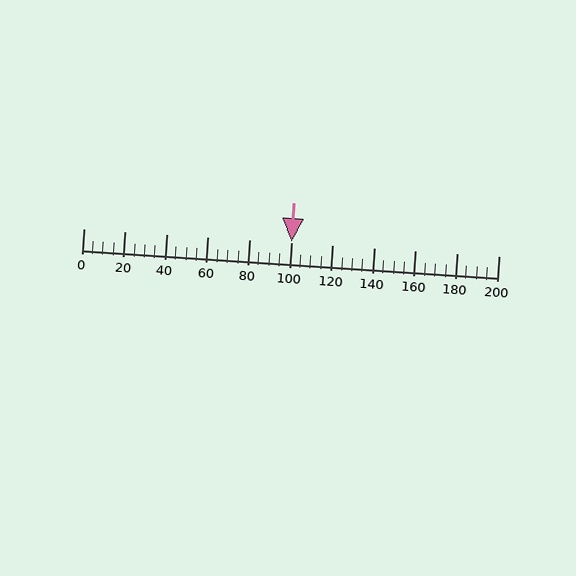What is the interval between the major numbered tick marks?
The major tick marks are spaced 20 units apart.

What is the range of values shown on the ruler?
The ruler shows values from 0 to 200.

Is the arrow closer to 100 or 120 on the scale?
The arrow is closer to 100.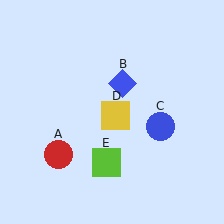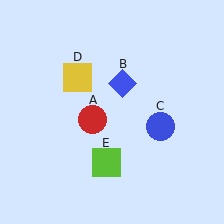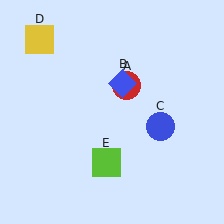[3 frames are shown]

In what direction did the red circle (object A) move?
The red circle (object A) moved up and to the right.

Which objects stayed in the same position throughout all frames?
Blue diamond (object B) and blue circle (object C) and lime square (object E) remained stationary.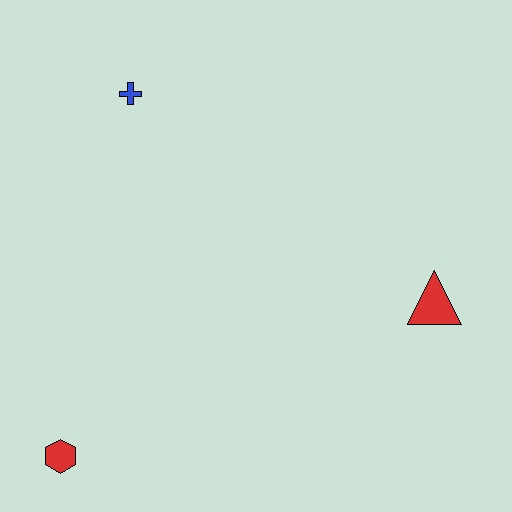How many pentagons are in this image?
There are no pentagons.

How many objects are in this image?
There are 3 objects.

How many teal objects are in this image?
There are no teal objects.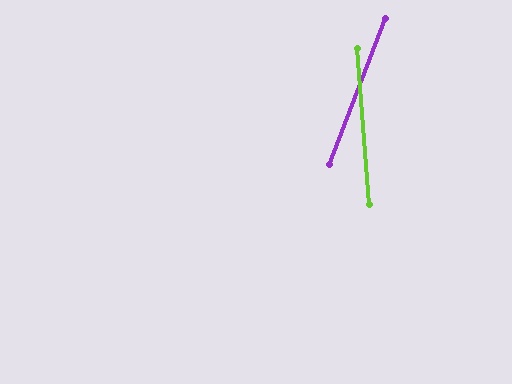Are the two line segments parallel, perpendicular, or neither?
Neither parallel nor perpendicular — they differ by about 25°.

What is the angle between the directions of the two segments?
Approximately 25 degrees.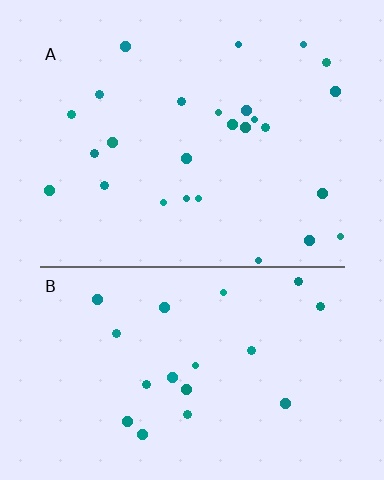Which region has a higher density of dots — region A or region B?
A (the top).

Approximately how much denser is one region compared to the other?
Approximately 1.3× — region A over region B.